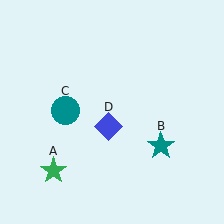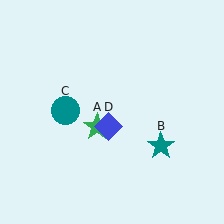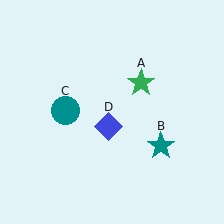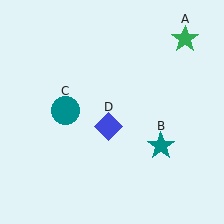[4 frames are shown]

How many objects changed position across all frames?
1 object changed position: green star (object A).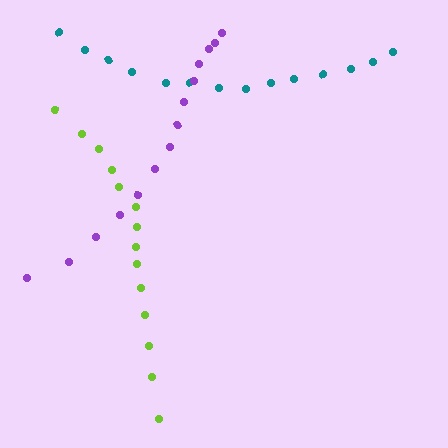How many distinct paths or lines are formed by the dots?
There are 3 distinct paths.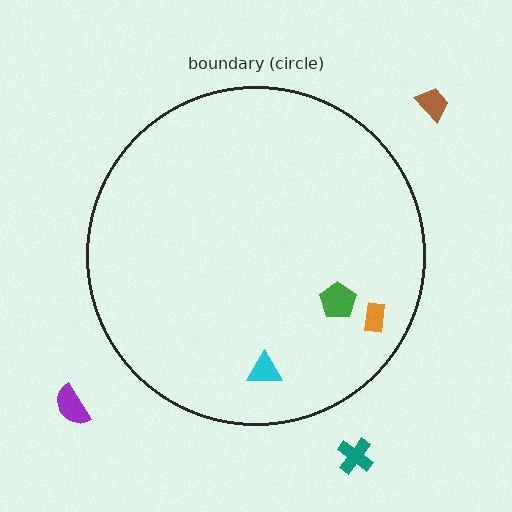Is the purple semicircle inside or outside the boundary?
Outside.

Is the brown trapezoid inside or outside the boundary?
Outside.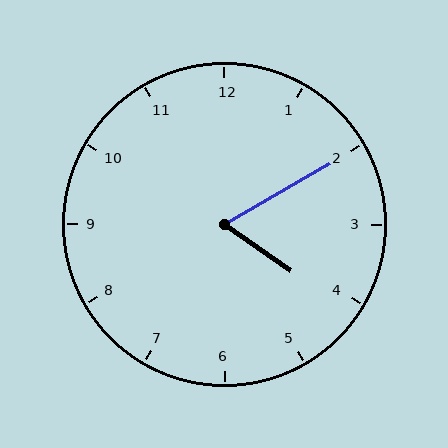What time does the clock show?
4:10.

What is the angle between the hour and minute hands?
Approximately 65 degrees.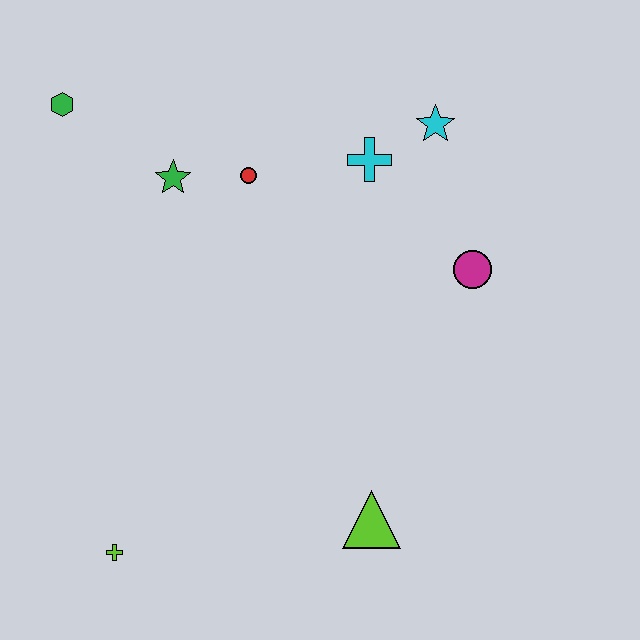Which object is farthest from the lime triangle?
The green hexagon is farthest from the lime triangle.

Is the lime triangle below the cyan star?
Yes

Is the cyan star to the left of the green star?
No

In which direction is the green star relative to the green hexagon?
The green star is to the right of the green hexagon.